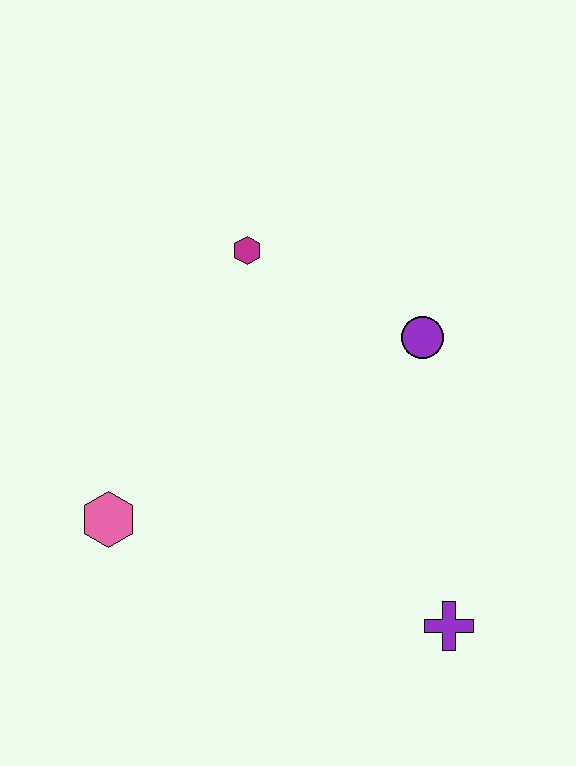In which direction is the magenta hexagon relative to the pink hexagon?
The magenta hexagon is above the pink hexagon.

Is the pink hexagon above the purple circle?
No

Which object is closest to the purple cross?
The purple circle is closest to the purple cross.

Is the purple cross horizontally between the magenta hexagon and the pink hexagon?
No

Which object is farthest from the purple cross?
The magenta hexagon is farthest from the purple cross.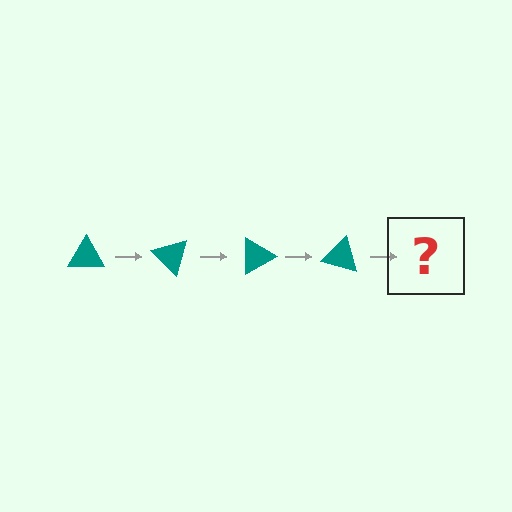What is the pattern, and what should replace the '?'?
The pattern is that the triangle rotates 45 degrees each step. The '?' should be a teal triangle rotated 180 degrees.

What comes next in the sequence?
The next element should be a teal triangle rotated 180 degrees.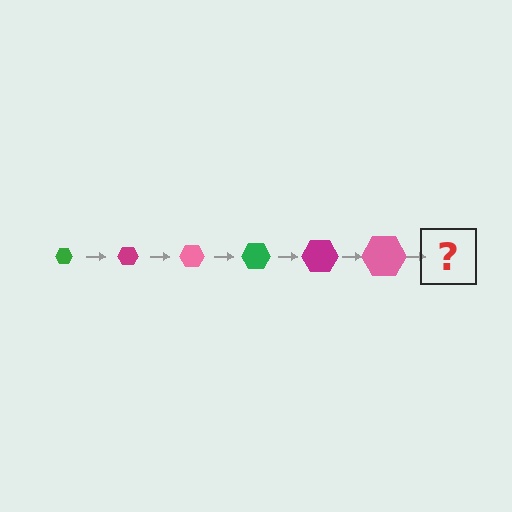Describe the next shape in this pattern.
It should be a green hexagon, larger than the previous one.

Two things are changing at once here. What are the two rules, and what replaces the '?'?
The two rules are that the hexagon grows larger each step and the color cycles through green, magenta, and pink. The '?' should be a green hexagon, larger than the previous one.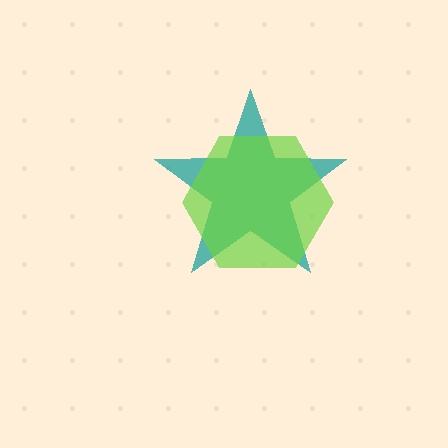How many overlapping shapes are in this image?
There are 2 overlapping shapes in the image.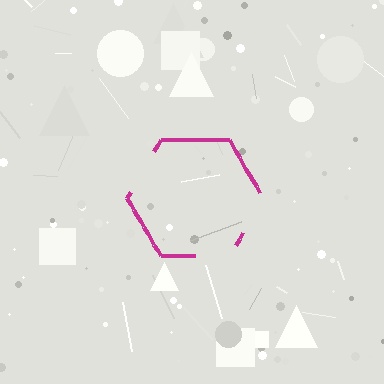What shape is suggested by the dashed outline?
The dashed outline suggests a hexagon.